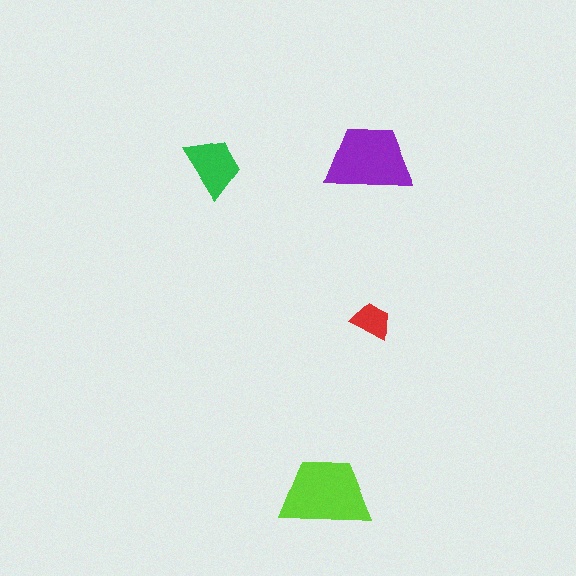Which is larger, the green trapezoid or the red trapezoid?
The green one.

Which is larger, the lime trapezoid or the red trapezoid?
The lime one.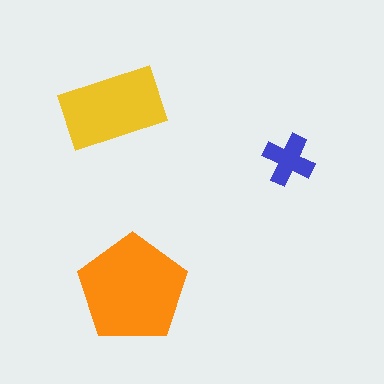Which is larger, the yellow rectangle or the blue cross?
The yellow rectangle.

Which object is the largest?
The orange pentagon.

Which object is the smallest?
The blue cross.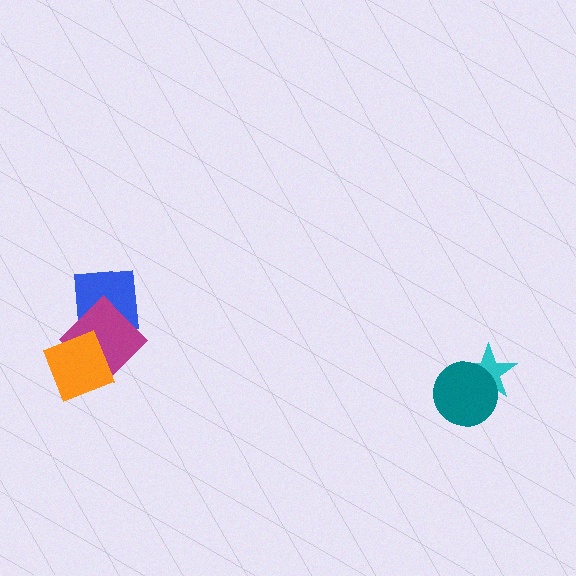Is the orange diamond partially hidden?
No, no other shape covers it.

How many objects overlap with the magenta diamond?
2 objects overlap with the magenta diamond.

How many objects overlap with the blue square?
2 objects overlap with the blue square.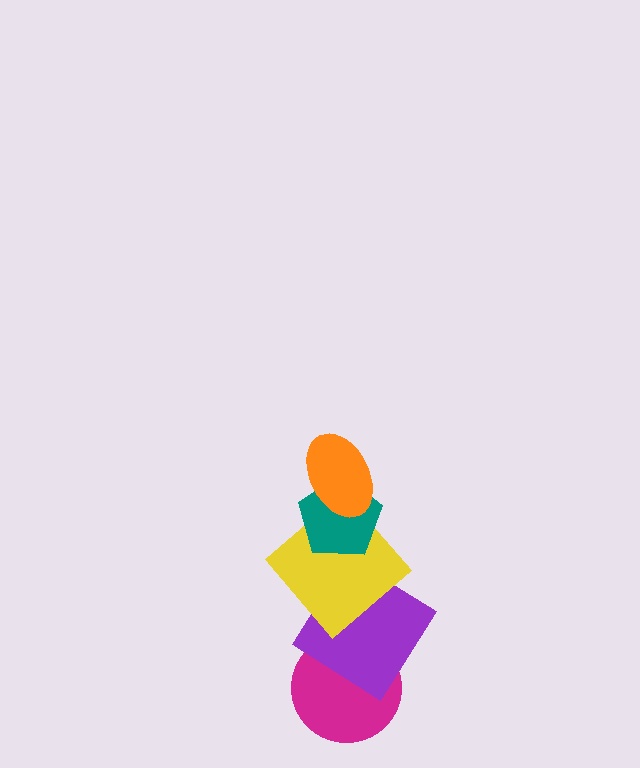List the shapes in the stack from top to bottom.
From top to bottom: the orange ellipse, the teal pentagon, the yellow diamond, the purple diamond, the magenta circle.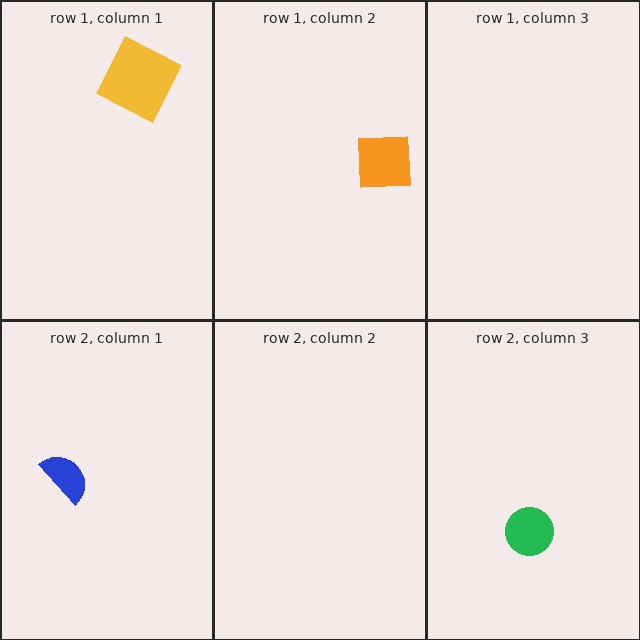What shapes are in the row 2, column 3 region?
The green circle.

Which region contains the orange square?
The row 1, column 2 region.